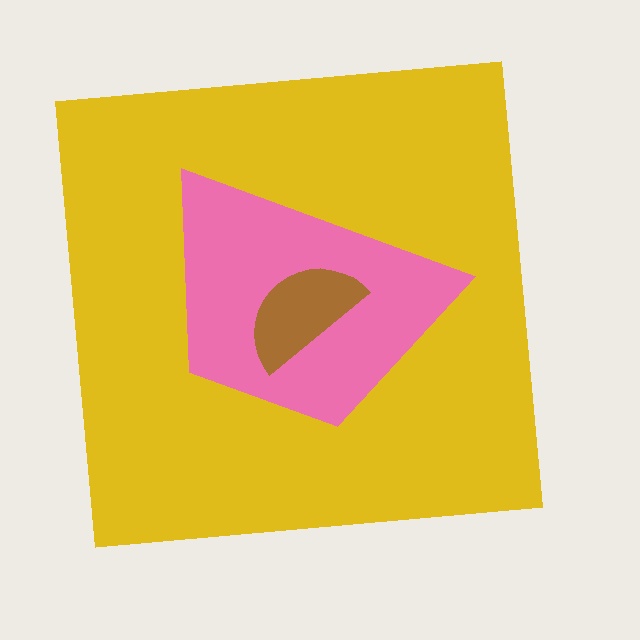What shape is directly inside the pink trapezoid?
The brown semicircle.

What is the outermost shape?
The yellow square.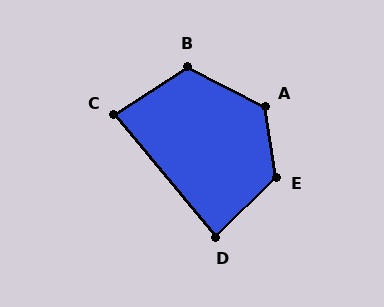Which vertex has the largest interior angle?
E, at approximately 127 degrees.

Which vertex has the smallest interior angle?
C, at approximately 83 degrees.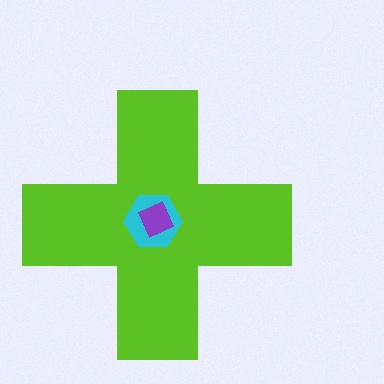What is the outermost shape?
The lime cross.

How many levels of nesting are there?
3.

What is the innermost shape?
The purple square.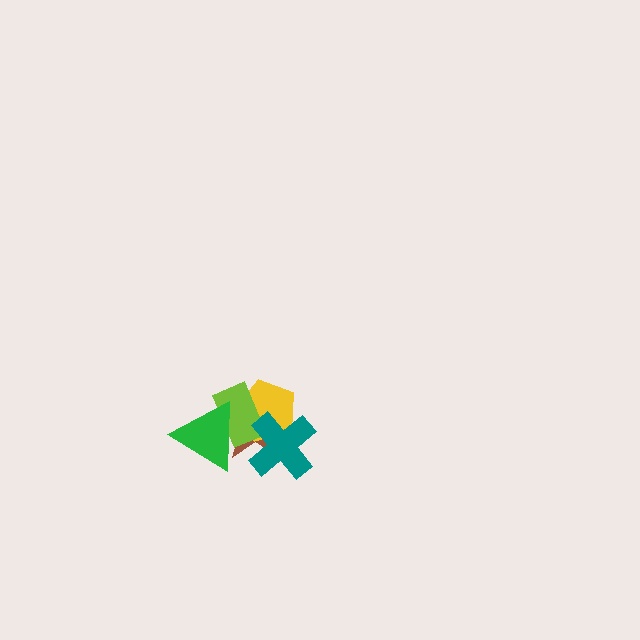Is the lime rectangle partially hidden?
Yes, it is partially covered by another shape.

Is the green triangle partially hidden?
No, no other shape covers it.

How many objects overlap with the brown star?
4 objects overlap with the brown star.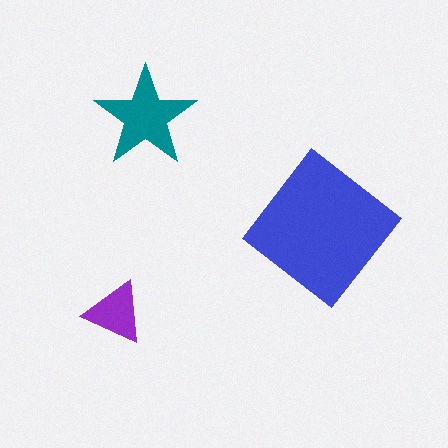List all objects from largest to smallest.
The blue diamond, the teal star, the purple triangle.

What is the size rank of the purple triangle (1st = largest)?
3rd.